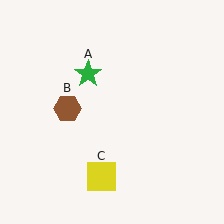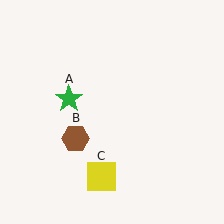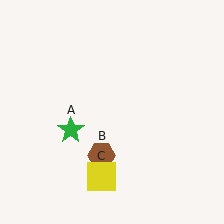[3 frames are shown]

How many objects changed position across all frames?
2 objects changed position: green star (object A), brown hexagon (object B).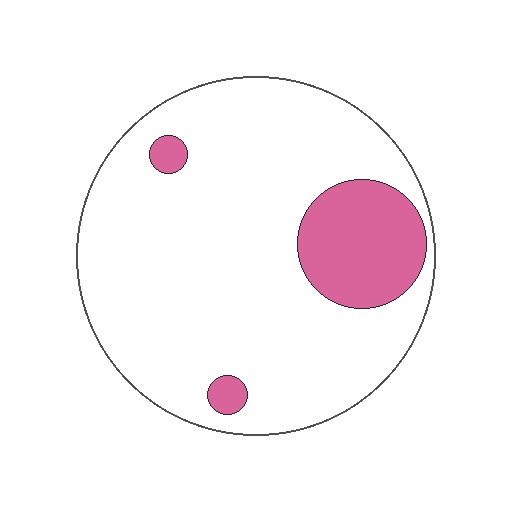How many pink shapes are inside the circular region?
3.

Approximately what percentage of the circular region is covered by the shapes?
Approximately 15%.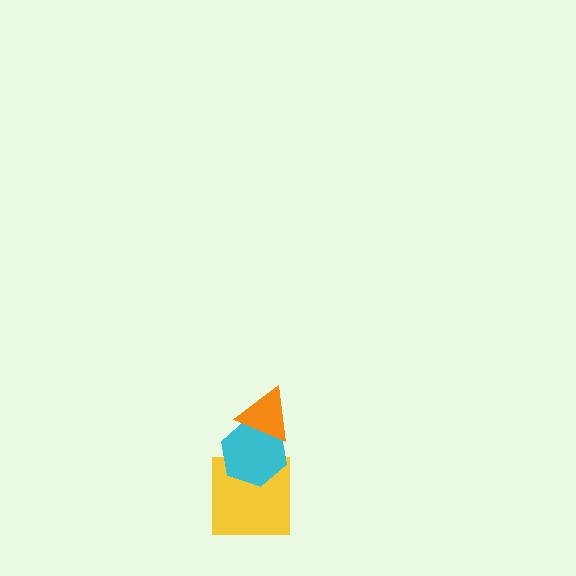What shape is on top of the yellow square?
The cyan hexagon is on top of the yellow square.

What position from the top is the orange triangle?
The orange triangle is 1st from the top.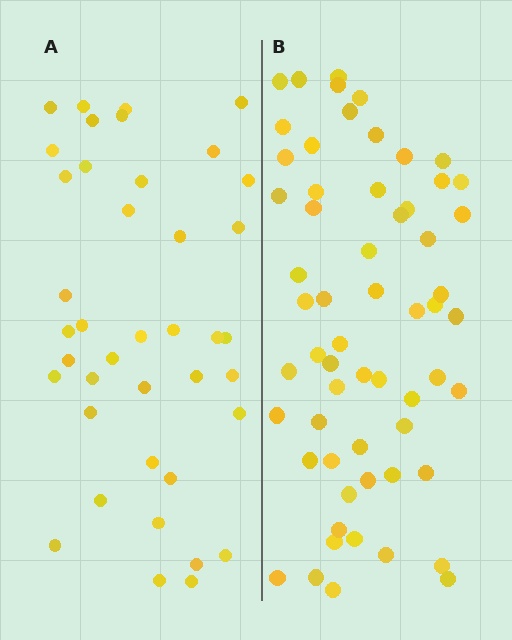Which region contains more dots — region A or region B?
Region B (the right region) has more dots.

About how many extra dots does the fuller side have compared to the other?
Region B has approximately 20 more dots than region A.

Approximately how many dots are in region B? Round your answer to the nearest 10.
About 60 dots.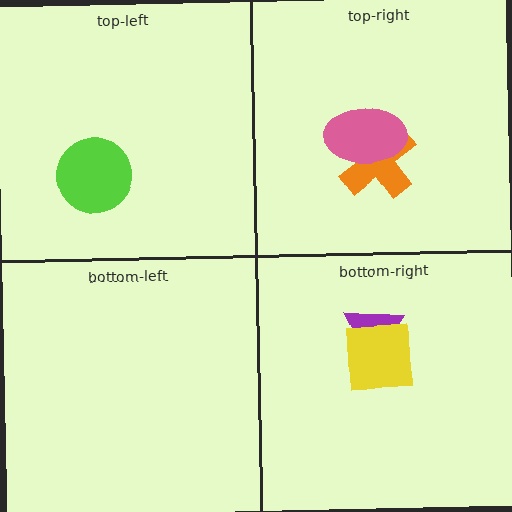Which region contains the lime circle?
The top-left region.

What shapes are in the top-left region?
The lime circle.